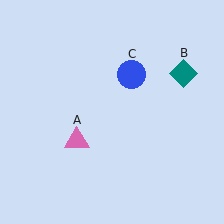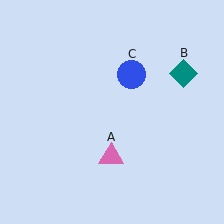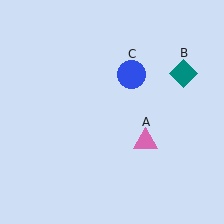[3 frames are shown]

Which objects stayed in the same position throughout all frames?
Teal diamond (object B) and blue circle (object C) remained stationary.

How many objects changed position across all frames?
1 object changed position: pink triangle (object A).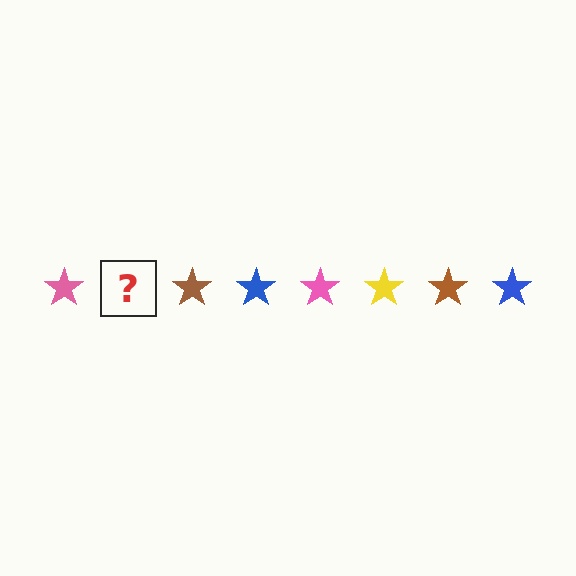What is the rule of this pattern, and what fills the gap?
The rule is that the pattern cycles through pink, yellow, brown, blue stars. The gap should be filled with a yellow star.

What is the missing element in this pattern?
The missing element is a yellow star.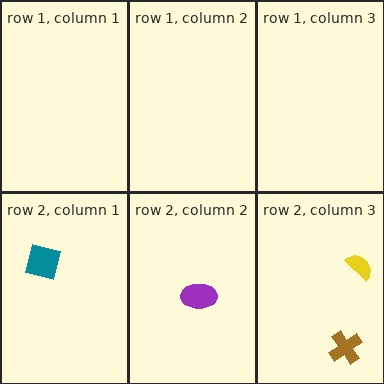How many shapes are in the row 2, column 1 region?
1.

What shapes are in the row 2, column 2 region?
The purple ellipse.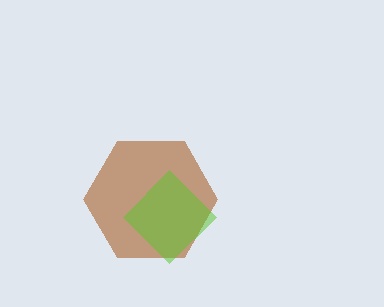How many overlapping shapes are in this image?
There are 2 overlapping shapes in the image.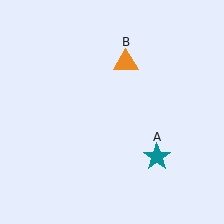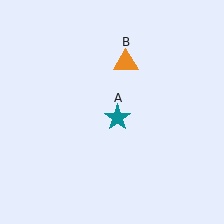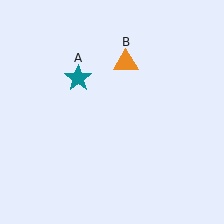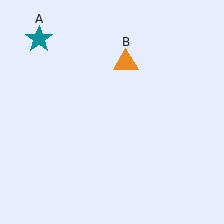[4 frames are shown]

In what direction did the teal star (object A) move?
The teal star (object A) moved up and to the left.